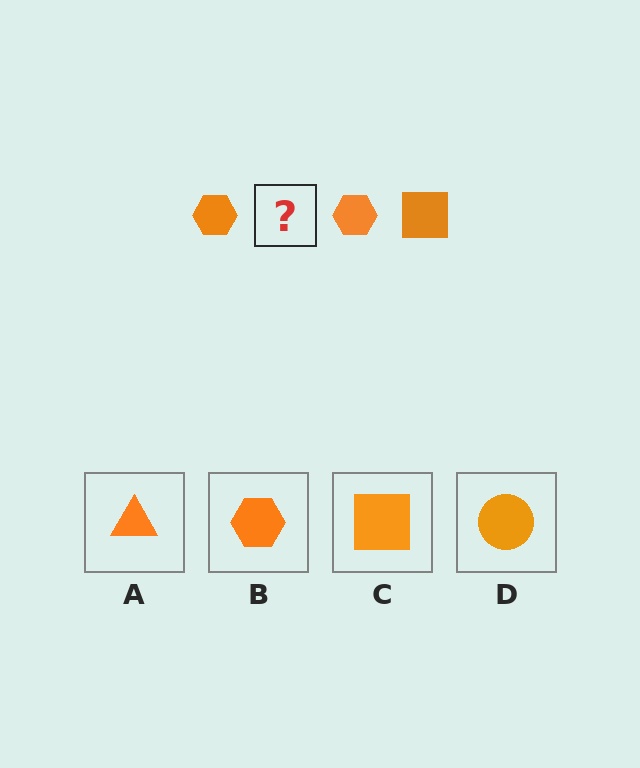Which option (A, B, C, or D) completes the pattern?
C.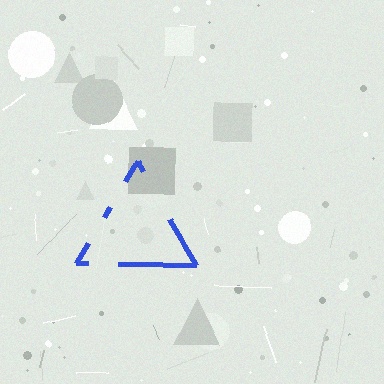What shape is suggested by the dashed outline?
The dashed outline suggests a triangle.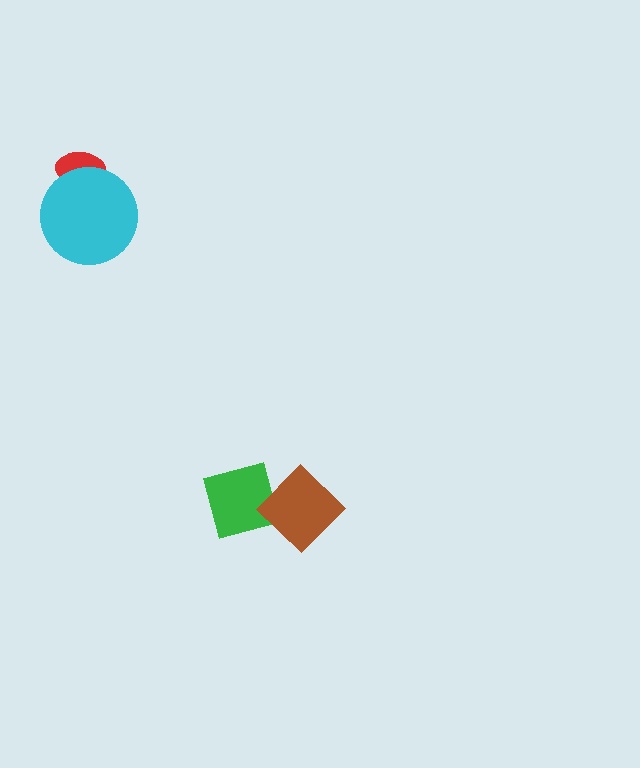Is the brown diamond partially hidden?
No, no other shape covers it.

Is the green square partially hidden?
Yes, it is partially covered by another shape.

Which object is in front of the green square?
The brown diamond is in front of the green square.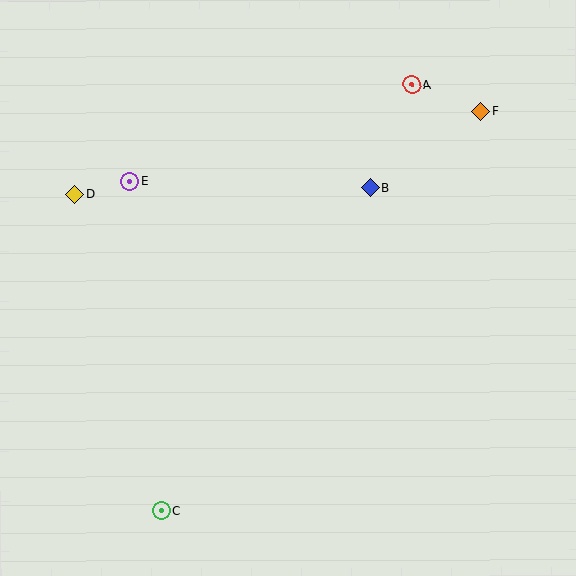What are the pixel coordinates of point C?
Point C is at (161, 511).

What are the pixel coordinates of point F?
Point F is at (481, 111).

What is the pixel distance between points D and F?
The distance between D and F is 414 pixels.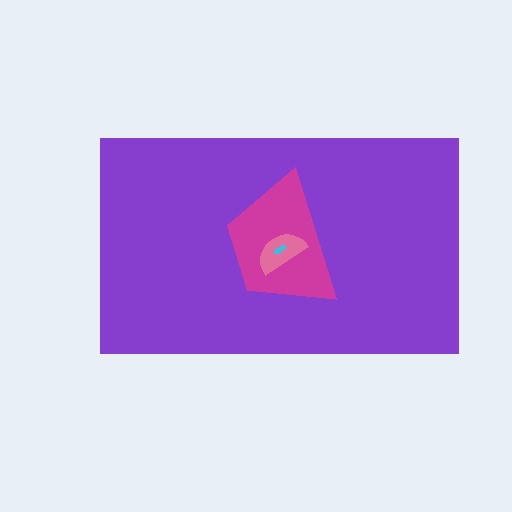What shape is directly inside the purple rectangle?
The magenta trapezoid.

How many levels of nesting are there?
4.